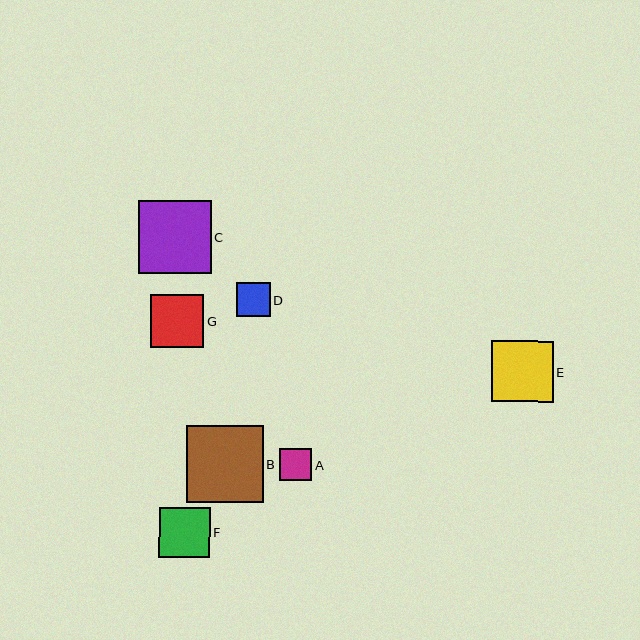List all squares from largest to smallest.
From largest to smallest: B, C, E, G, F, D, A.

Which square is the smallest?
Square A is the smallest with a size of approximately 32 pixels.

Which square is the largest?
Square B is the largest with a size of approximately 77 pixels.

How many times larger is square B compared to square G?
Square B is approximately 1.5 times the size of square G.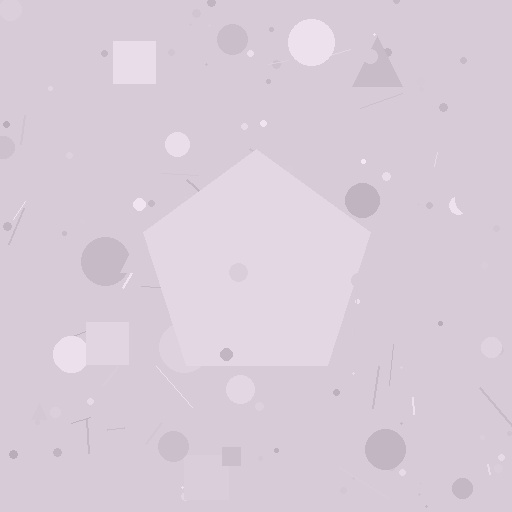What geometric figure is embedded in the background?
A pentagon is embedded in the background.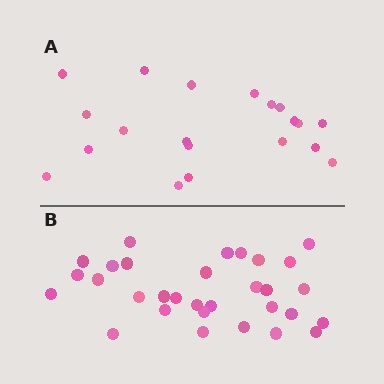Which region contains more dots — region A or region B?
Region B (the bottom region) has more dots.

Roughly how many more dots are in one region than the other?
Region B has roughly 12 or so more dots than region A.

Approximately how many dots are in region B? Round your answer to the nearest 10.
About 30 dots. (The exact count is 31, which rounds to 30.)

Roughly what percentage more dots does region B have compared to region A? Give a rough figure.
About 55% more.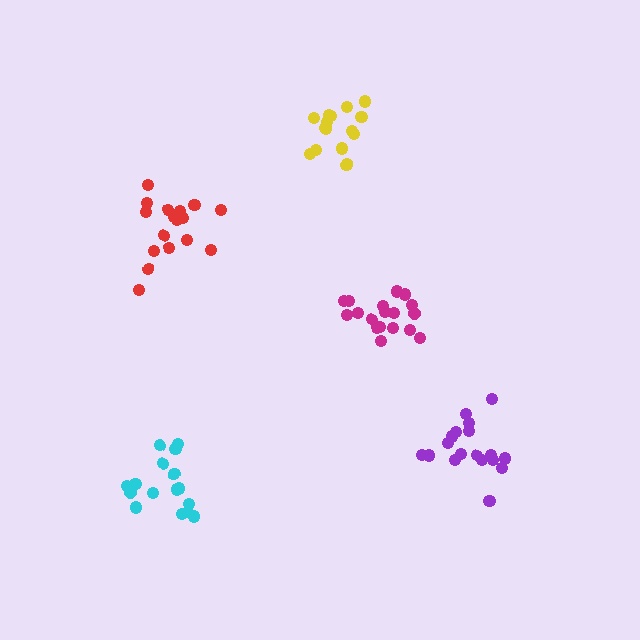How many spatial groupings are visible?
There are 5 spatial groupings.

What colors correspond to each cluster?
The clusters are colored: purple, cyan, magenta, red, yellow.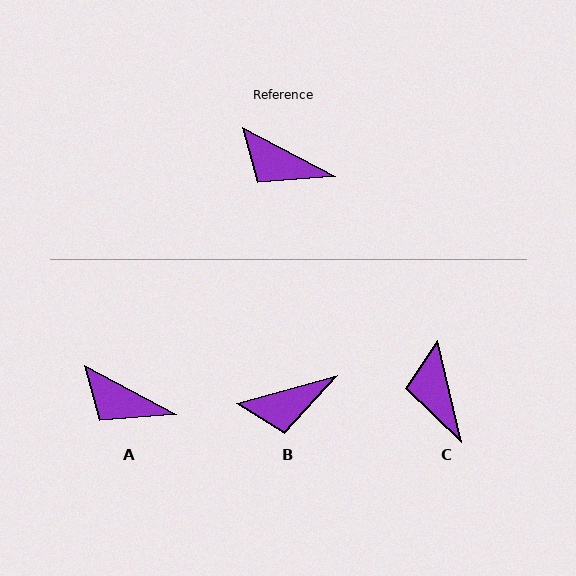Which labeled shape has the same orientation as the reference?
A.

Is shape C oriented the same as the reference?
No, it is off by about 49 degrees.